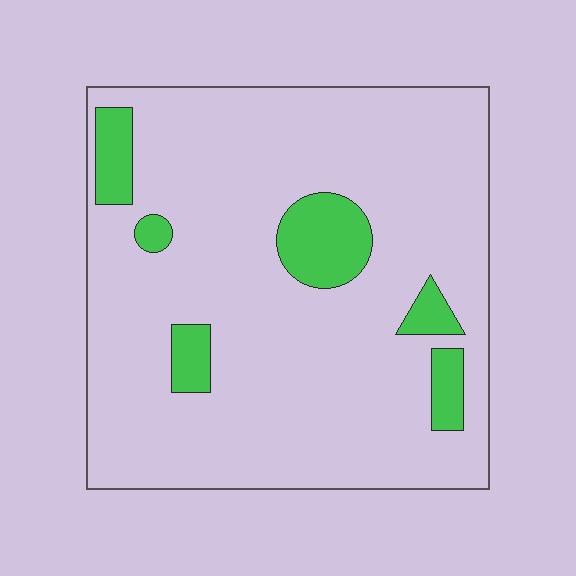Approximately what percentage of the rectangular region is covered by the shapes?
Approximately 10%.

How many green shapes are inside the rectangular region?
6.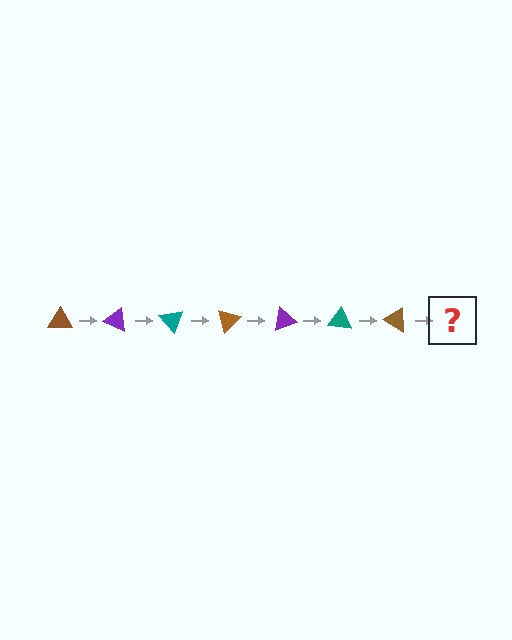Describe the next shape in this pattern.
It should be a purple triangle, rotated 175 degrees from the start.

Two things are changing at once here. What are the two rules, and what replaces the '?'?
The two rules are that it rotates 25 degrees each step and the color cycles through brown, purple, and teal. The '?' should be a purple triangle, rotated 175 degrees from the start.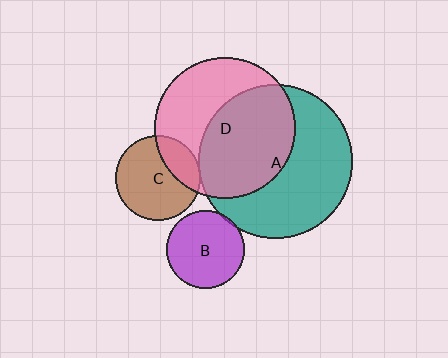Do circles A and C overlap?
Yes.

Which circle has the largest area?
Circle A (teal).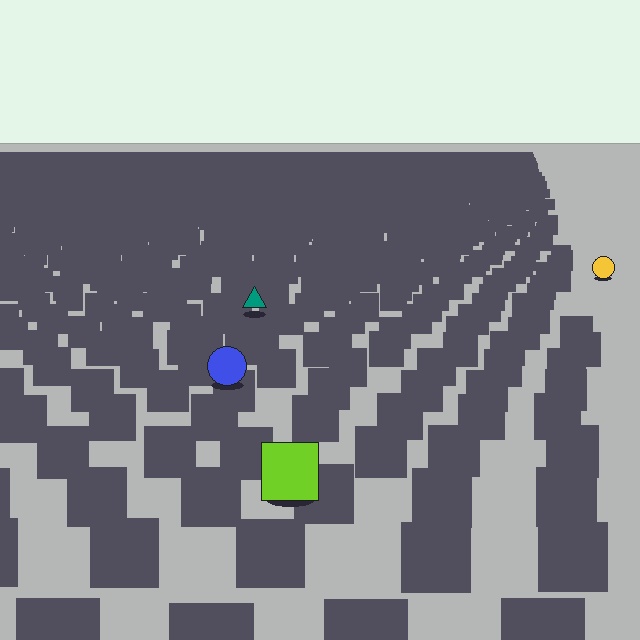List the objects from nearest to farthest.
From nearest to farthest: the lime square, the blue circle, the teal triangle, the yellow circle.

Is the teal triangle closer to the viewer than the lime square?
No. The lime square is closer — you can tell from the texture gradient: the ground texture is coarser near it.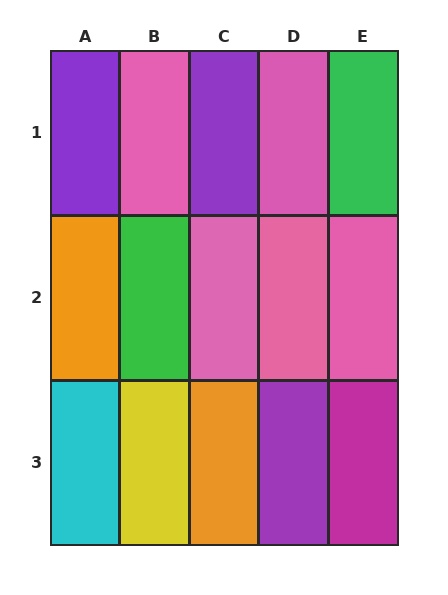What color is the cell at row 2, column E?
Pink.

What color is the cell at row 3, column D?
Purple.